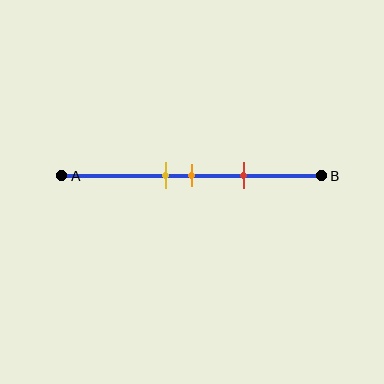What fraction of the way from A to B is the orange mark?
The orange mark is approximately 50% (0.5) of the way from A to B.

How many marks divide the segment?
There are 3 marks dividing the segment.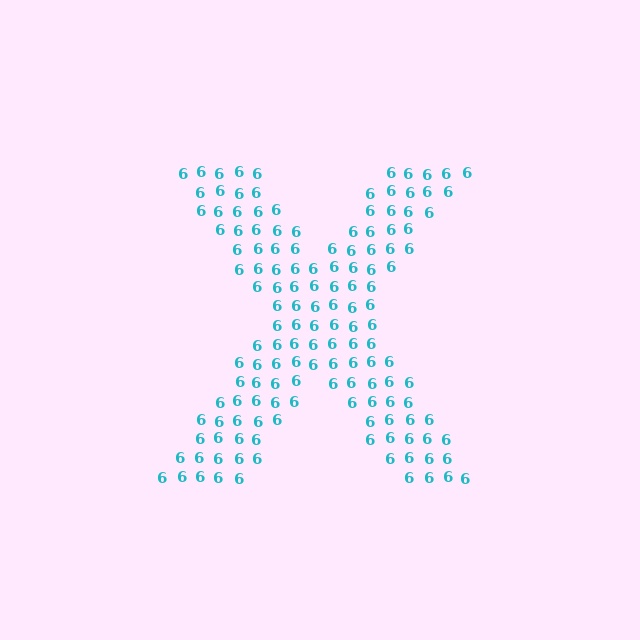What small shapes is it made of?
It is made of small digit 6's.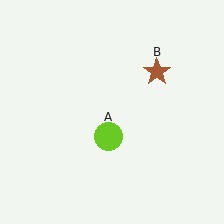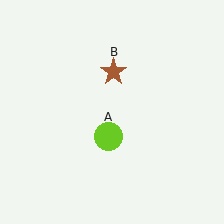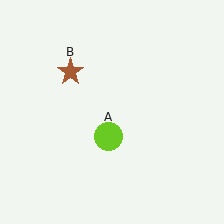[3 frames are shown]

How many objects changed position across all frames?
1 object changed position: brown star (object B).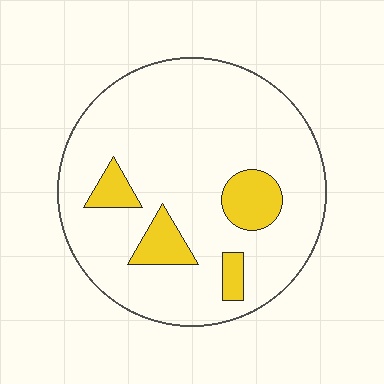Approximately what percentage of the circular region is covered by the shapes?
Approximately 15%.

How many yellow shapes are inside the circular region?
4.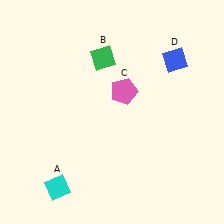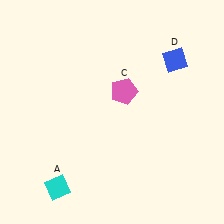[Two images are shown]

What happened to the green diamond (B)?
The green diamond (B) was removed in Image 2. It was in the top-left area of Image 1.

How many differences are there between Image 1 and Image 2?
There is 1 difference between the two images.